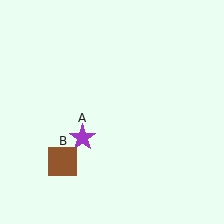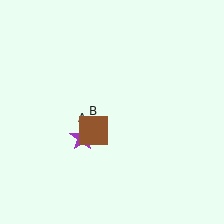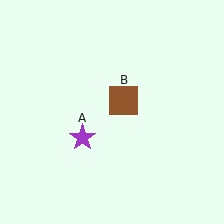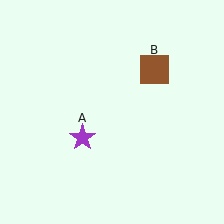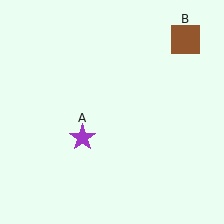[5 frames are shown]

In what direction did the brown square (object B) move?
The brown square (object B) moved up and to the right.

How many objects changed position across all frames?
1 object changed position: brown square (object B).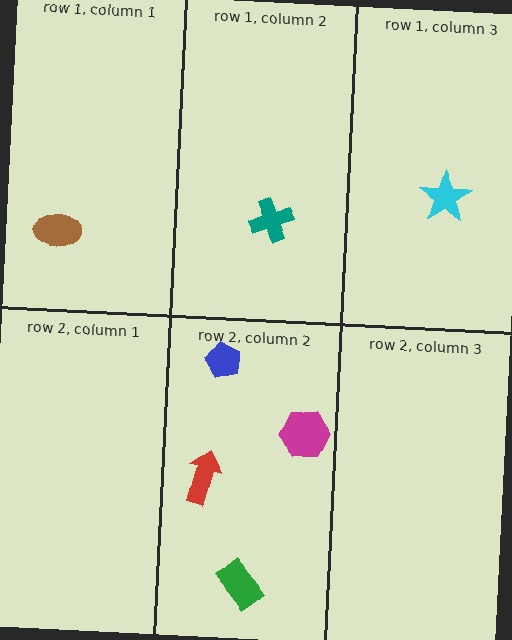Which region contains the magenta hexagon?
The row 2, column 2 region.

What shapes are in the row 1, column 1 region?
The brown ellipse.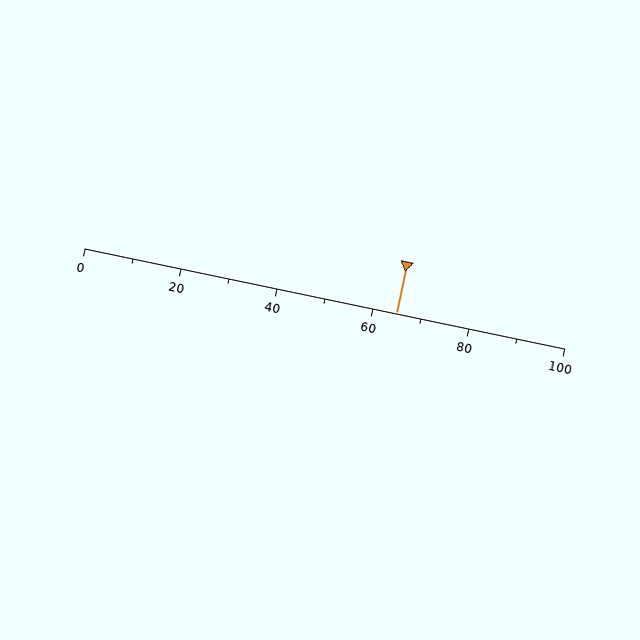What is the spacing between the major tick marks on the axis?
The major ticks are spaced 20 apart.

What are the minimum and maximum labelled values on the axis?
The axis runs from 0 to 100.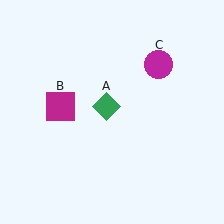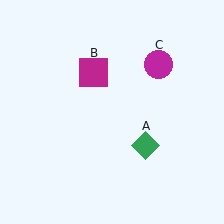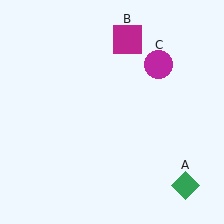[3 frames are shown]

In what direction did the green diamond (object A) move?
The green diamond (object A) moved down and to the right.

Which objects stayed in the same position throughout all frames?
Magenta circle (object C) remained stationary.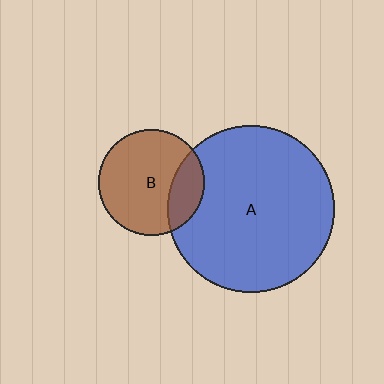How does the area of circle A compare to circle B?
Approximately 2.5 times.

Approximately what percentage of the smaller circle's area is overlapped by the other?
Approximately 20%.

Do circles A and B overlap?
Yes.